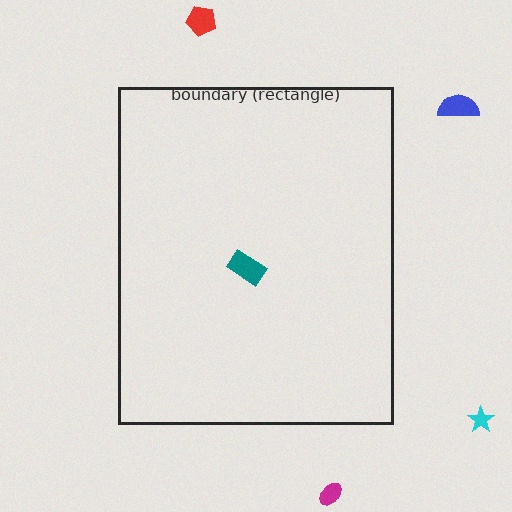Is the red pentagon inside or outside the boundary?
Outside.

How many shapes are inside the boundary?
1 inside, 4 outside.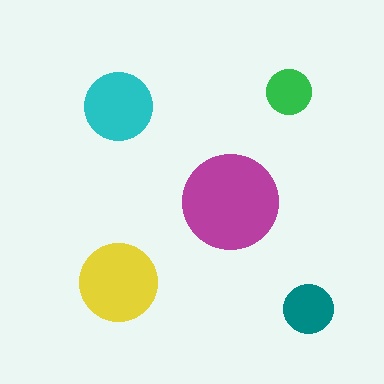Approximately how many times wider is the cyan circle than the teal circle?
About 1.5 times wider.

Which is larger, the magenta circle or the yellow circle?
The magenta one.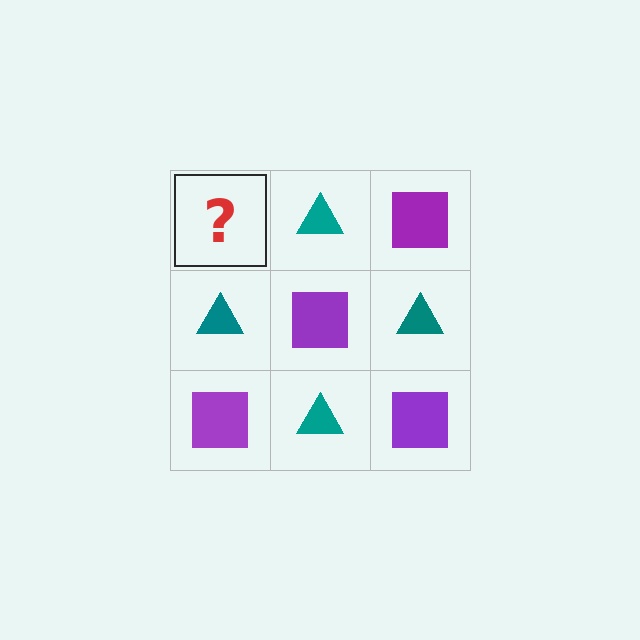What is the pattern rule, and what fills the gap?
The rule is that it alternates purple square and teal triangle in a checkerboard pattern. The gap should be filled with a purple square.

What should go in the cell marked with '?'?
The missing cell should contain a purple square.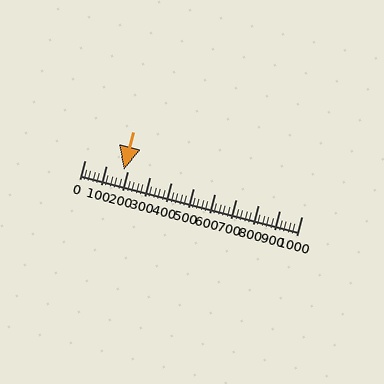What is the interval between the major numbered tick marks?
The major tick marks are spaced 100 units apart.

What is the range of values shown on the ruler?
The ruler shows values from 0 to 1000.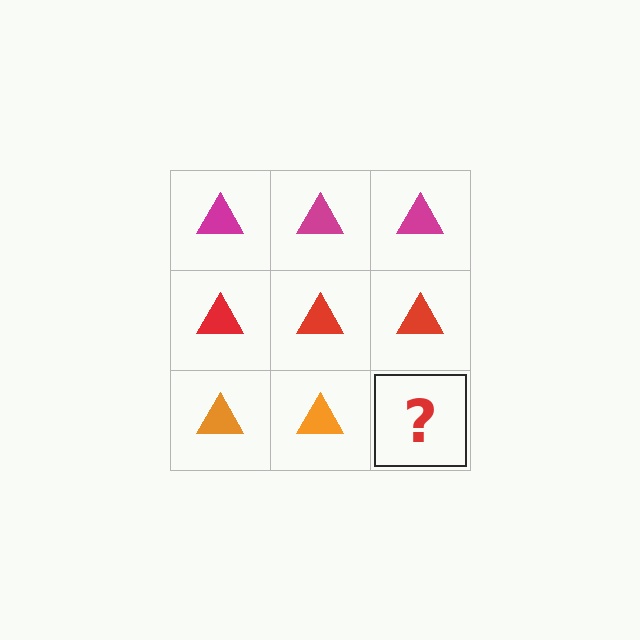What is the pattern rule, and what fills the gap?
The rule is that each row has a consistent color. The gap should be filled with an orange triangle.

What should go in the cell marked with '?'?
The missing cell should contain an orange triangle.